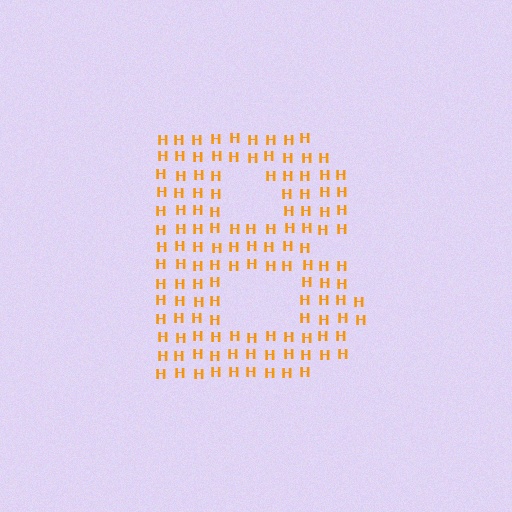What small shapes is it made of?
It is made of small letter H's.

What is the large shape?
The large shape is the letter B.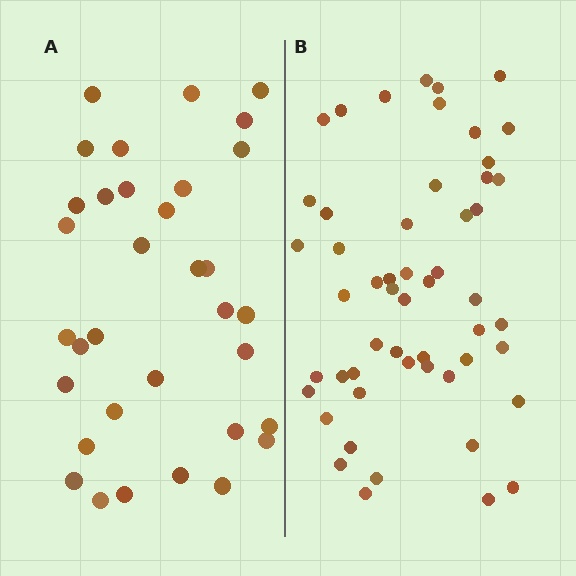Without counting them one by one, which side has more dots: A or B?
Region B (the right region) has more dots.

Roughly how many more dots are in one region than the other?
Region B has approximately 20 more dots than region A.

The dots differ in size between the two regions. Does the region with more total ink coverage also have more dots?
No. Region A has more total ink coverage because its dots are larger, but region B actually contains more individual dots. Total area can be misleading — the number of items is what matters here.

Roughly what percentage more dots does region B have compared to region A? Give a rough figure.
About 55% more.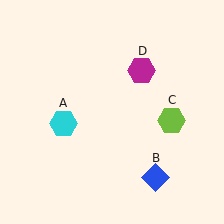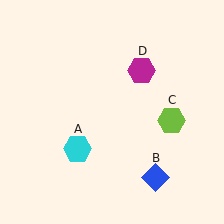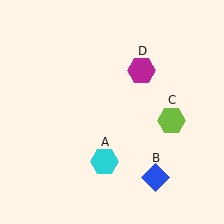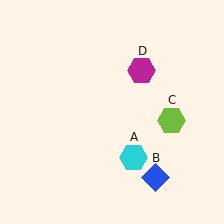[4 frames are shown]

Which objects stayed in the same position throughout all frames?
Blue diamond (object B) and lime hexagon (object C) and magenta hexagon (object D) remained stationary.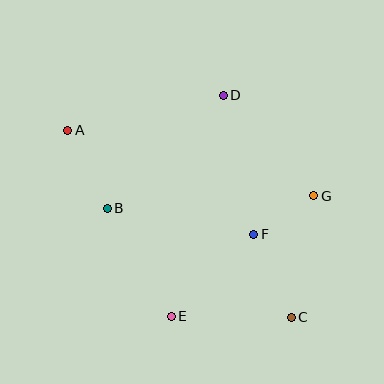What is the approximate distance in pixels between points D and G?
The distance between D and G is approximately 135 pixels.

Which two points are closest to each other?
Points F and G are closest to each other.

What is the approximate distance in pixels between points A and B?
The distance between A and B is approximately 87 pixels.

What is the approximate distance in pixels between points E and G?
The distance between E and G is approximately 187 pixels.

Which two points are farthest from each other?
Points A and C are farthest from each other.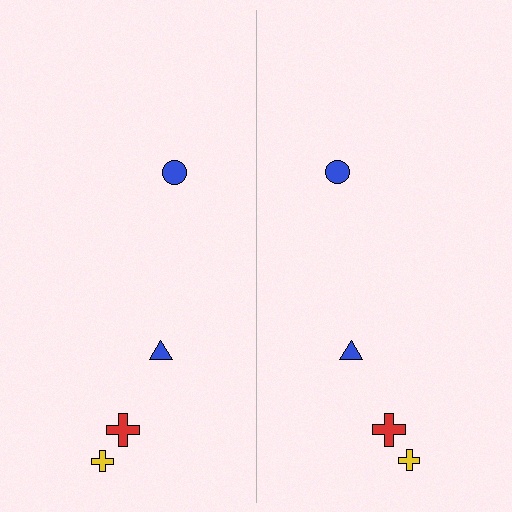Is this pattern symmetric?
Yes, this pattern has bilateral (reflection) symmetry.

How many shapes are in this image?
There are 8 shapes in this image.